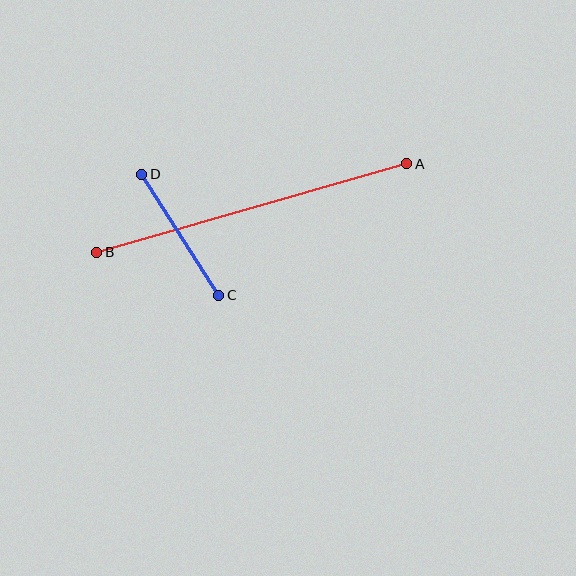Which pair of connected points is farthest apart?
Points A and B are farthest apart.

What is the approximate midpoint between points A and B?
The midpoint is at approximately (252, 208) pixels.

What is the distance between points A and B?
The distance is approximately 322 pixels.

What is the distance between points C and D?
The distance is approximately 144 pixels.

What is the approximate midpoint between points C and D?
The midpoint is at approximately (180, 235) pixels.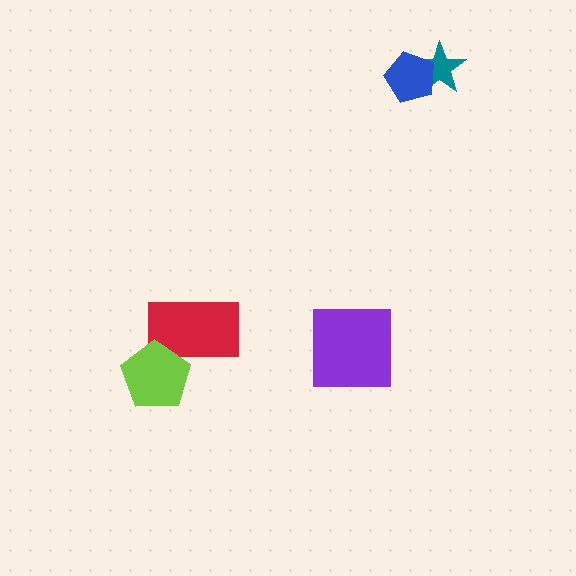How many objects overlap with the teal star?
1 object overlaps with the teal star.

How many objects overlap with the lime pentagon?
1 object overlaps with the lime pentagon.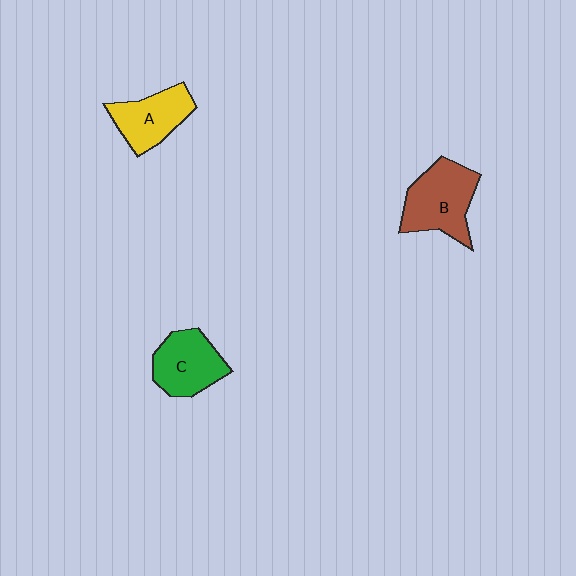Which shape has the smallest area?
Shape A (yellow).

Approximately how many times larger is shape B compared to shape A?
Approximately 1.3 times.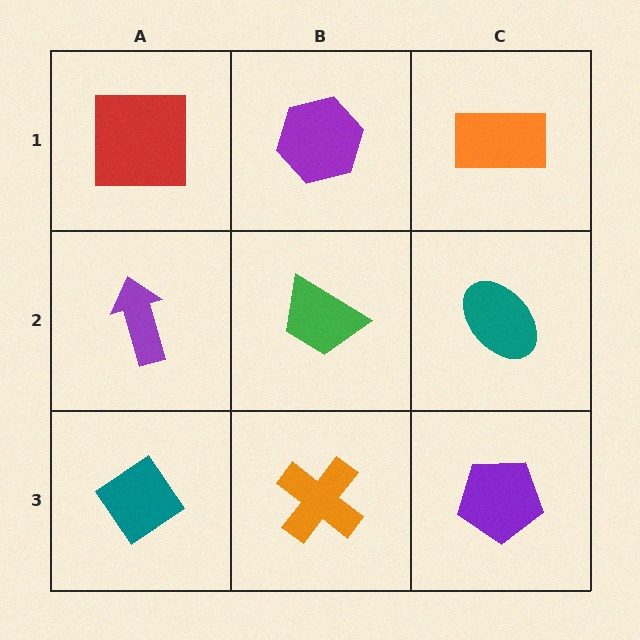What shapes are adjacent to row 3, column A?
A purple arrow (row 2, column A), an orange cross (row 3, column B).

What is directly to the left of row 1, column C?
A purple hexagon.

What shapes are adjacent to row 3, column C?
A teal ellipse (row 2, column C), an orange cross (row 3, column B).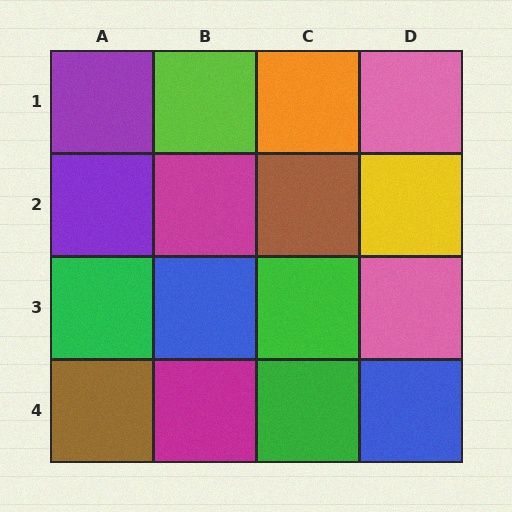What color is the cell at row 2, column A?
Purple.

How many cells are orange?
1 cell is orange.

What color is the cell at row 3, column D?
Pink.